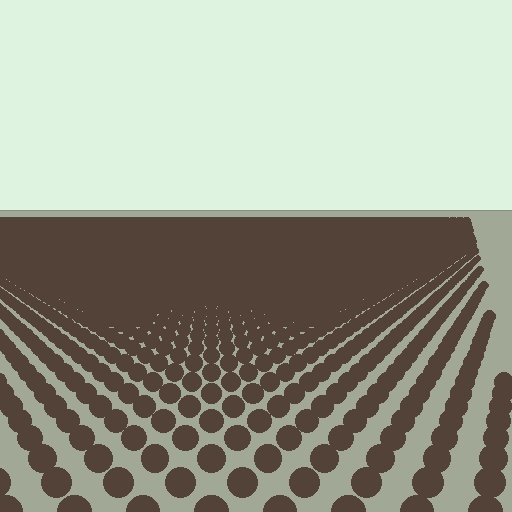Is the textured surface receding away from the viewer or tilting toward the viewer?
The surface is receding away from the viewer. Texture elements get smaller and denser toward the top.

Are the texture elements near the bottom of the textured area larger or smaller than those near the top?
Larger. Near the bottom, elements are closer to the viewer and appear at a bigger on-screen size.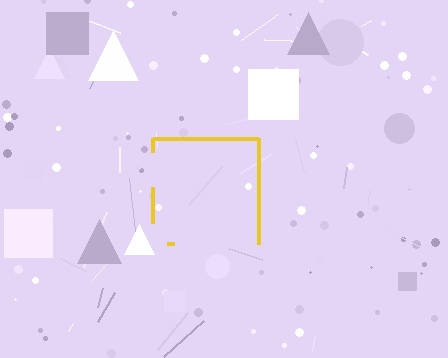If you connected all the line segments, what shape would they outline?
They would outline a square.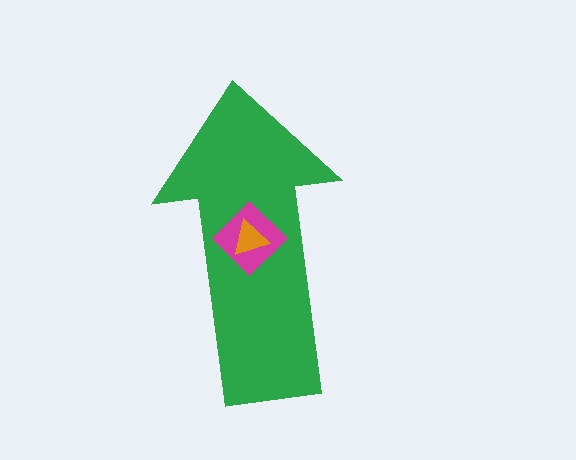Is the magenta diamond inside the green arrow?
Yes.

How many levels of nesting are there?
3.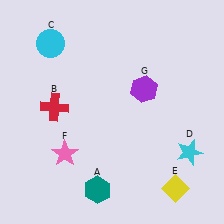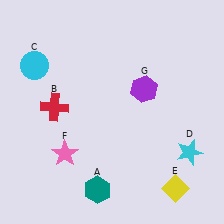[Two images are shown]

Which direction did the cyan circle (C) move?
The cyan circle (C) moved down.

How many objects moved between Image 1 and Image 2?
1 object moved between the two images.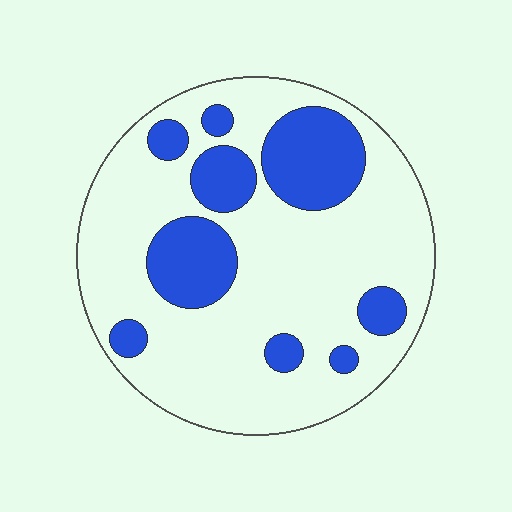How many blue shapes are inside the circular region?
9.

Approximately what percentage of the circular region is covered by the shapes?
Approximately 25%.